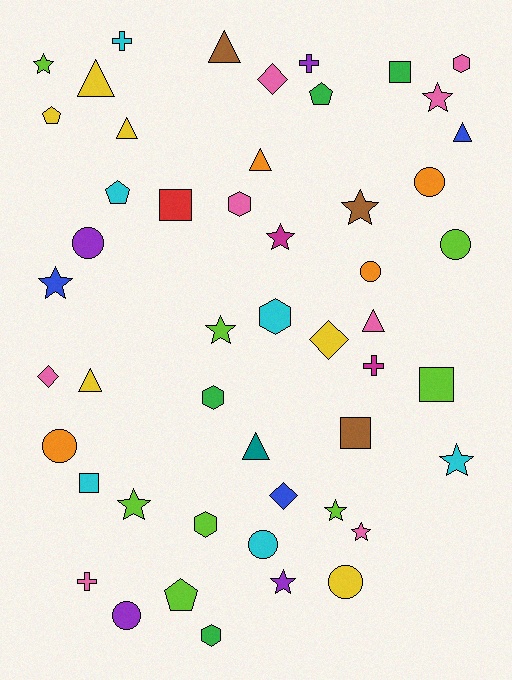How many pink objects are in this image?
There are 8 pink objects.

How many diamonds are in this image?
There are 4 diamonds.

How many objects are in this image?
There are 50 objects.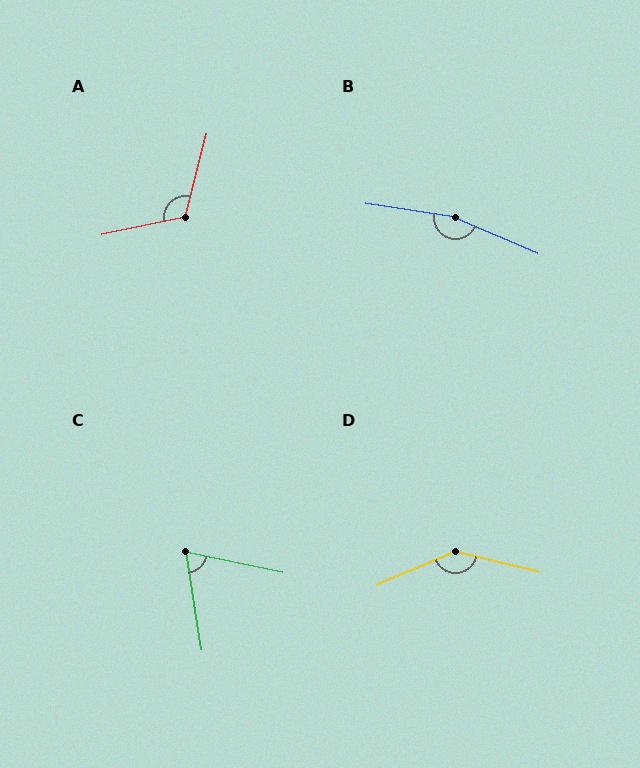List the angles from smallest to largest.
C (70°), A (116°), D (143°), B (166°).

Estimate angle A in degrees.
Approximately 116 degrees.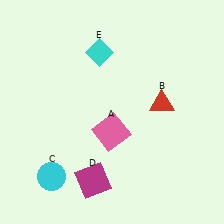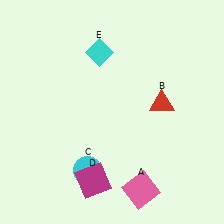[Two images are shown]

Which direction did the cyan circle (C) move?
The cyan circle (C) moved right.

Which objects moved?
The objects that moved are: the pink square (A), the cyan circle (C).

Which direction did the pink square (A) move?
The pink square (A) moved down.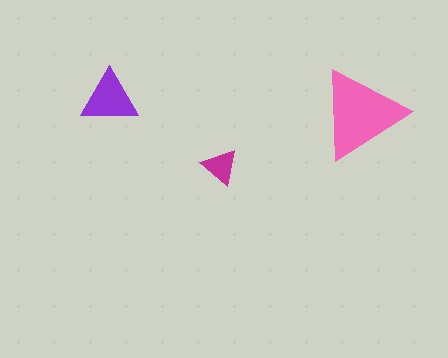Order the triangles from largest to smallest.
the pink one, the purple one, the magenta one.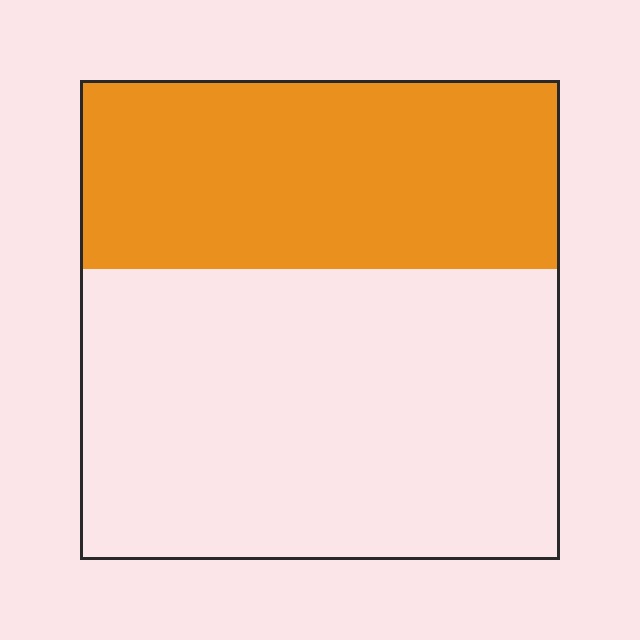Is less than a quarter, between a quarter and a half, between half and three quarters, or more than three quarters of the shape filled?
Between a quarter and a half.